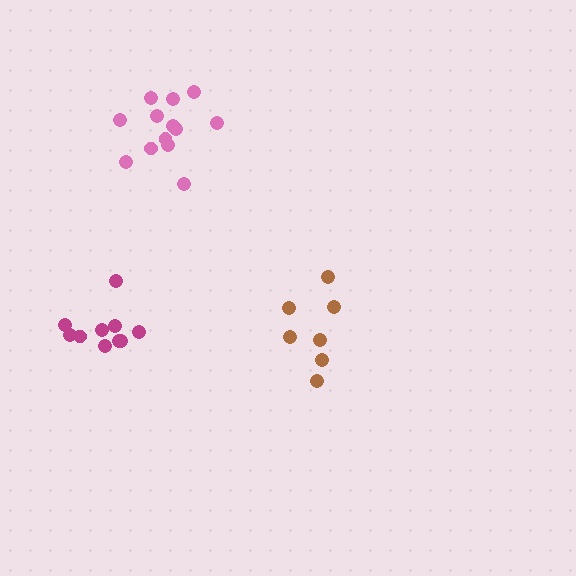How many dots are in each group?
Group 1: 7 dots, Group 2: 10 dots, Group 3: 13 dots (30 total).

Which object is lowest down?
The brown cluster is bottommost.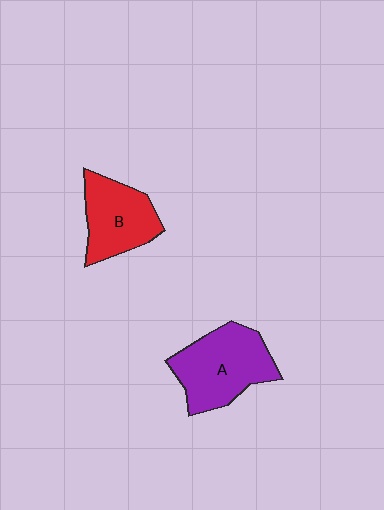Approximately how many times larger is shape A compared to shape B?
Approximately 1.3 times.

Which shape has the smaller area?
Shape B (red).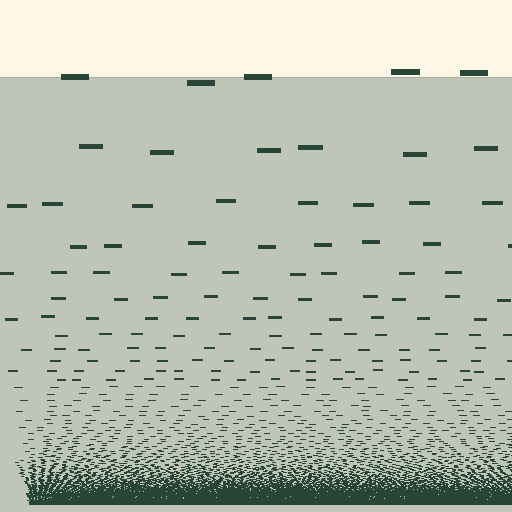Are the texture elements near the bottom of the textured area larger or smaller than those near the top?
Smaller. The gradient is inverted — elements near the bottom are smaller and denser.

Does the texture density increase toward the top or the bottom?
Density increases toward the bottom.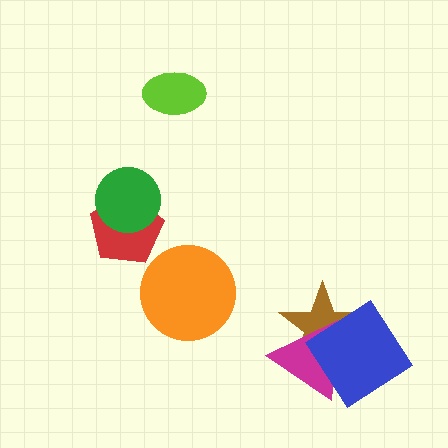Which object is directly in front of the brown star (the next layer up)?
The magenta triangle is directly in front of the brown star.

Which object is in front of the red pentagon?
The green circle is in front of the red pentagon.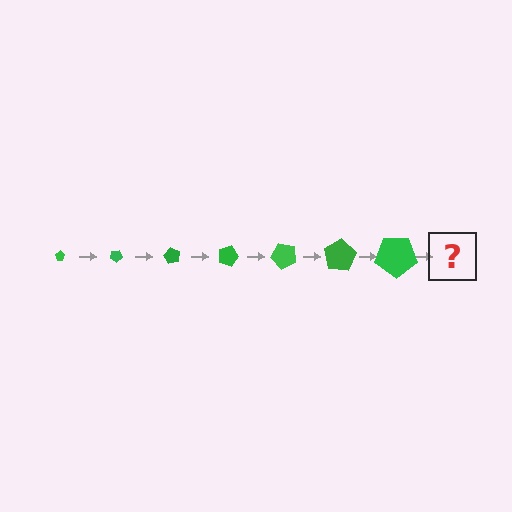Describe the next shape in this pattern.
It should be a pentagon, larger than the previous one and rotated 210 degrees from the start.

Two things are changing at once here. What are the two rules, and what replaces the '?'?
The two rules are that the pentagon grows larger each step and it rotates 30 degrees each step. The '?' should be a pentagon, larger than the previous one and rotated 210 degrees from the start.